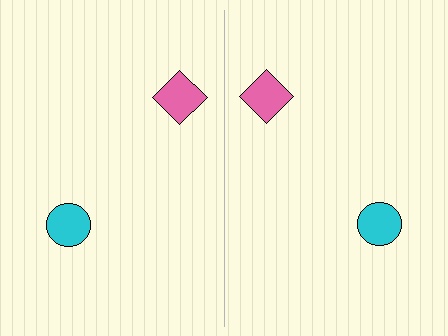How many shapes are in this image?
There are 4 shapes in this image.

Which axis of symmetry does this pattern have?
The pattern has a vertical axis of symmetry running through the center of the image.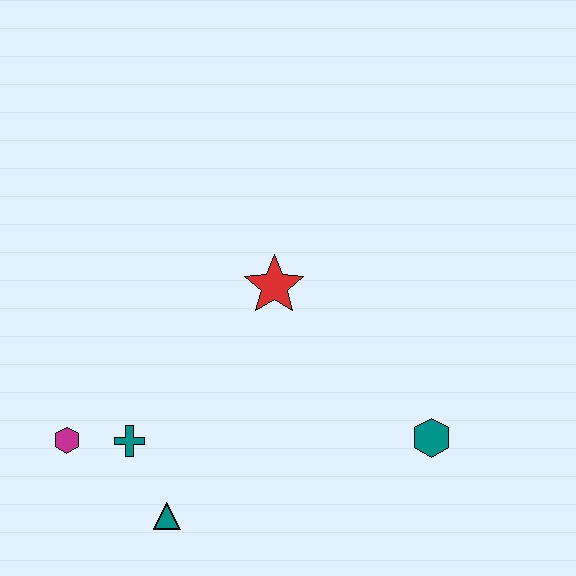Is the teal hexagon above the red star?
No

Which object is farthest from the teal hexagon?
The magenta hexagon is farthest from the teal hexagon.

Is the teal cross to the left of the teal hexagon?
Yes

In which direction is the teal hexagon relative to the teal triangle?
The teal hexagon is to the right of the teal triangle.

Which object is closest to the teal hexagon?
The red star is closest to the teal hexagon.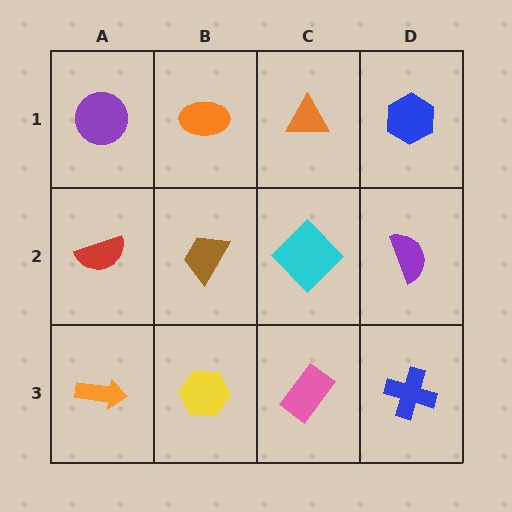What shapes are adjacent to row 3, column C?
A cyan diamond (row 2, column C), a yellow hexagon (row 3, column B), a blue cross (row 3, column D).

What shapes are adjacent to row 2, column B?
An orange ellipse (row 1, column B), a yellow hexagon (row 3, column B), a red semicircle (row 2, column A), a cyan diamond (row 2, column C).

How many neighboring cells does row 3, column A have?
2.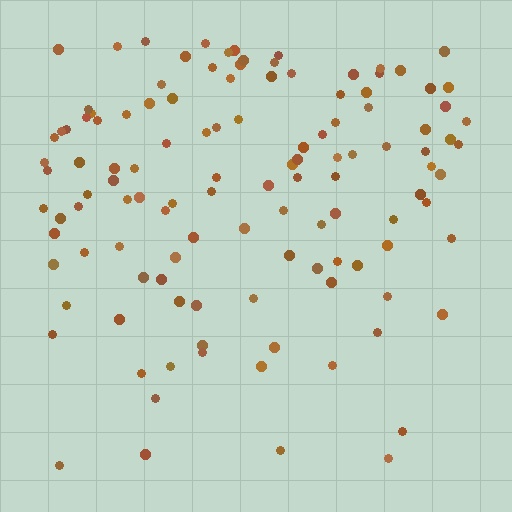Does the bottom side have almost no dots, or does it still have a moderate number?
Still a moderate number, just noticeably fewer than the top.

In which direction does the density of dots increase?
From bottom to top, with the top side densest.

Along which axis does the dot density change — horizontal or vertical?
Vertical.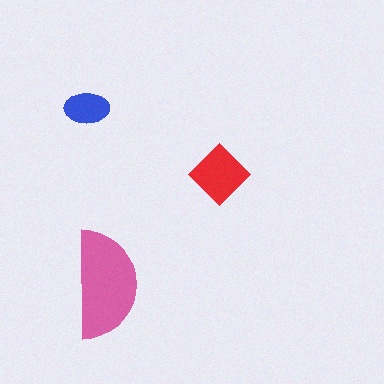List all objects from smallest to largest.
The blue ellipse, the red diamond, the pink semicircle.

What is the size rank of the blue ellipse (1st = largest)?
3rd.